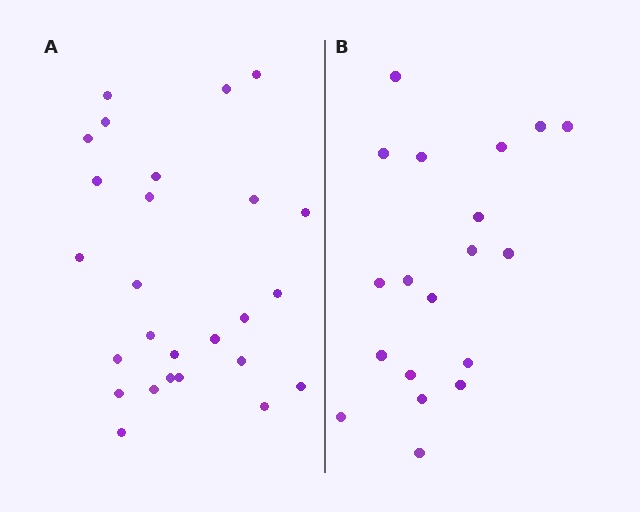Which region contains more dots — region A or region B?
Region A (the left region) has more dots.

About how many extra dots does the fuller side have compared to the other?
Region A has roughly 8 or so more dots than region B.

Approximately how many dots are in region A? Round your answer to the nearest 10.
About 30 dots. (The exact count is 26, which rounds to 30.)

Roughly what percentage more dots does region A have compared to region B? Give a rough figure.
About 35% more.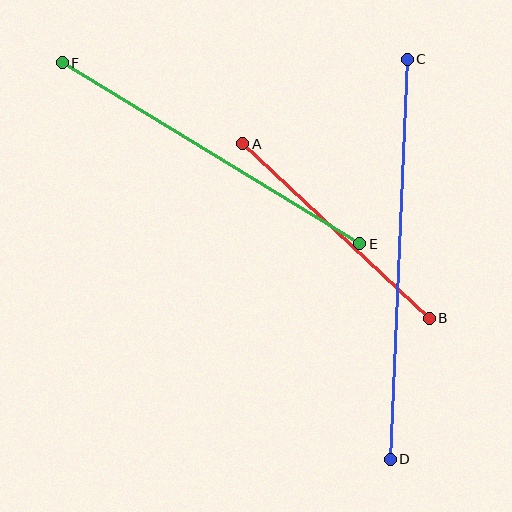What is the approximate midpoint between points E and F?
The midpoint is at approximately (211, 153) pixels.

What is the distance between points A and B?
The distance is approximately 256 pixels.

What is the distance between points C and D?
The distance is approximately 400 pixels.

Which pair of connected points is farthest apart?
Points C and D are farthest apart.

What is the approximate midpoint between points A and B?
The midpoint is at approximately (336, 231) pixels.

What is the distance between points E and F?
The distance is approximately 348 pixels.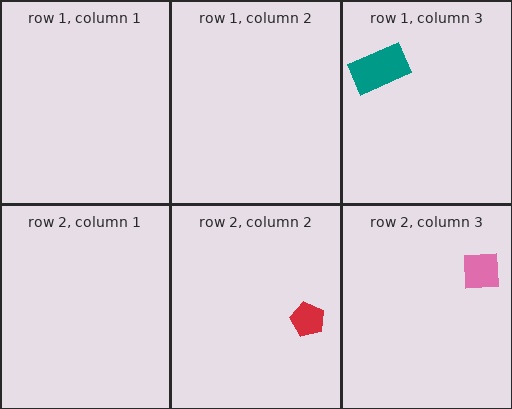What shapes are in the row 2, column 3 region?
The pink square.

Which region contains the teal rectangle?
The row 1, column 3 region.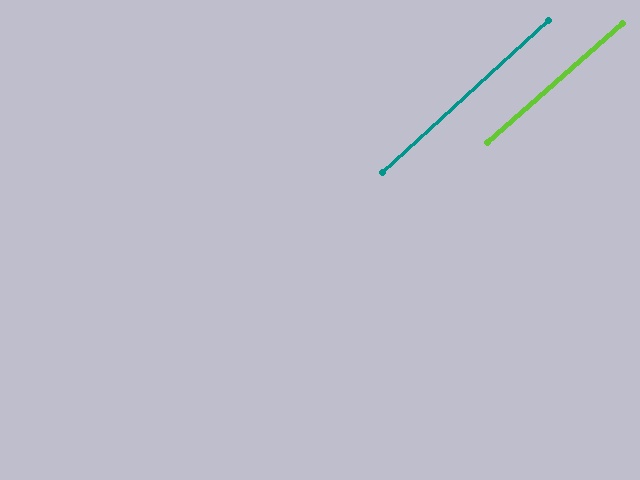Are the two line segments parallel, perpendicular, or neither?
Parallel — their directions differ by only 1.2°.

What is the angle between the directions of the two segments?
Approximately 1 degree.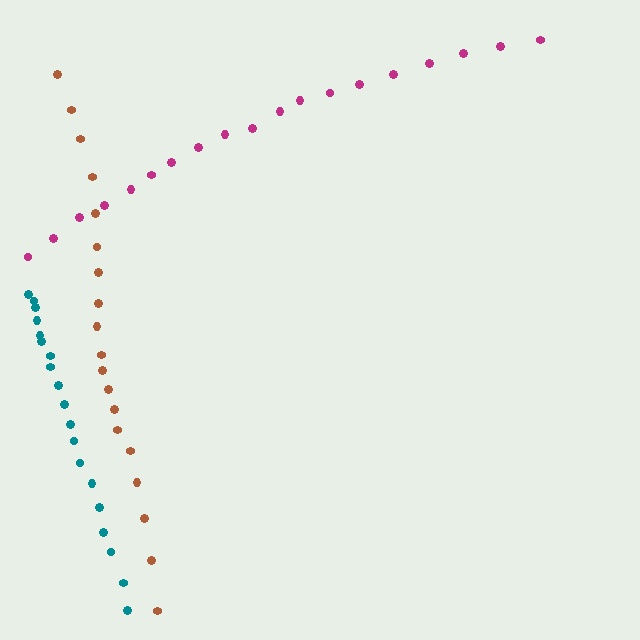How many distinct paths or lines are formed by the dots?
There are 3 distinct paths.